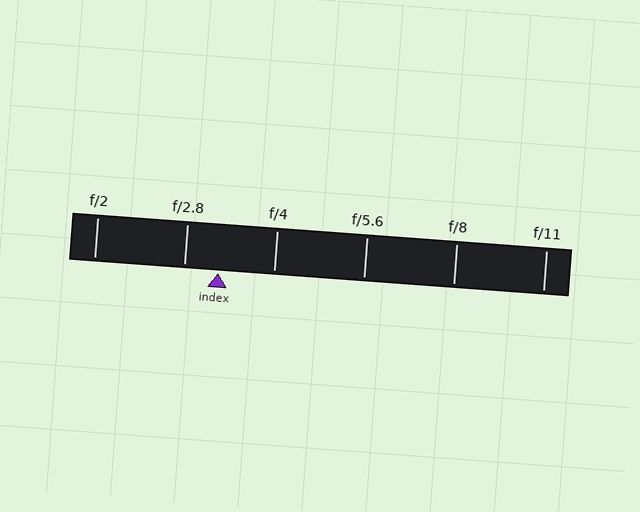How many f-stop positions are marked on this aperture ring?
There are 6 f-stop positions marked.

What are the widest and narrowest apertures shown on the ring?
The widest aperture shown is f/2 and the narrowest is f/11.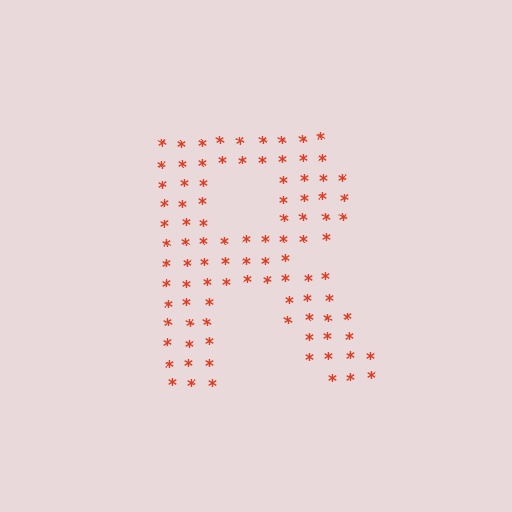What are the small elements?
The small elements are asterisks.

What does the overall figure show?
The overall figure shows the letter R.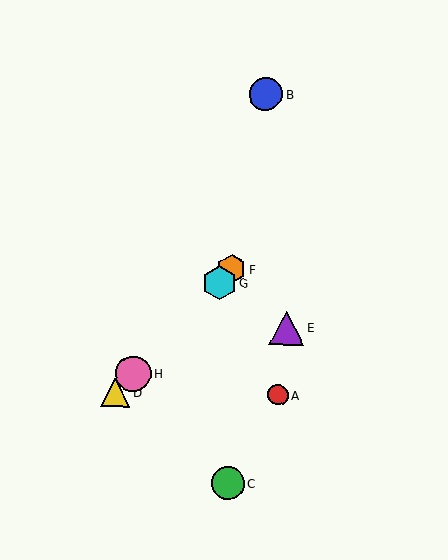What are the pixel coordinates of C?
Object C is at (228, 483).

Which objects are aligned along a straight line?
Objects D, F, G, H are aligned along a straight line.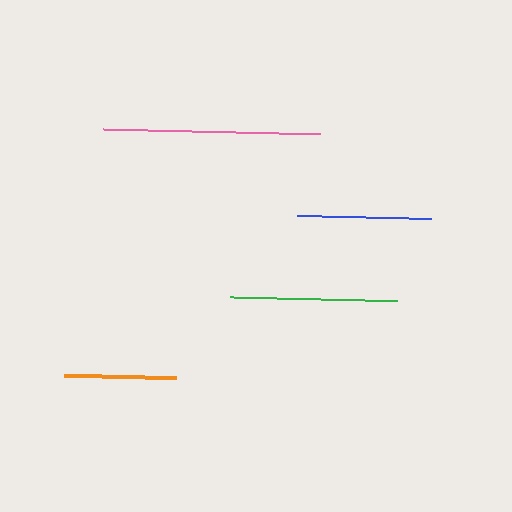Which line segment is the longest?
The pink line is the longest at approximately 217 pixels.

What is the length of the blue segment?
The blue segment is approximately 134 pixels long.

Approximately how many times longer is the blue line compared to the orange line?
The blue line is approximately 1.2 times the length of the orange line.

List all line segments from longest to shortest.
From longest to shortest: pink, green, blue, orange.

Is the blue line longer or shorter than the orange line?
The blue line is longer than the orange line.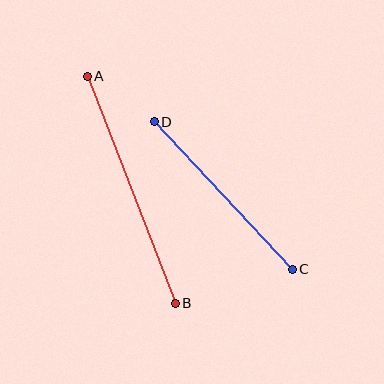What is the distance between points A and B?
The distance is approximately 243 pixels.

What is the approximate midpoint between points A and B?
The midpoint is at approximately (131, 190) pixels.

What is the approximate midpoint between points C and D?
The midpoint is at approximately (223, 195) pixels.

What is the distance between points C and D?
The distance is approximately 202 pixels.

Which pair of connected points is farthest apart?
Points A and B are farthest apart.